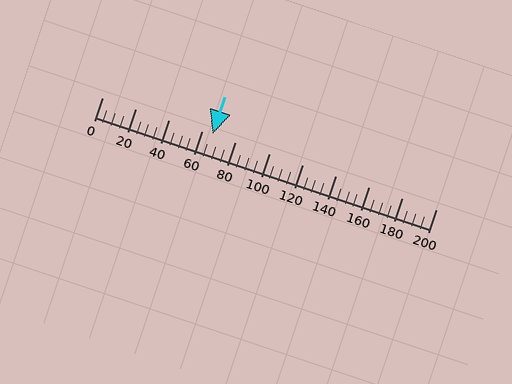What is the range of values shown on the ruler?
The ruler shows values from 0 to 200.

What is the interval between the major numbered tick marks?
The major tick marks are spaced 20 units apart.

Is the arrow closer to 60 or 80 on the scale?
The arrow is closer to 60.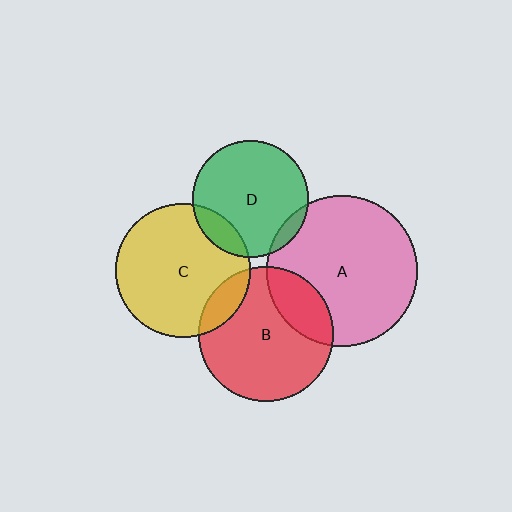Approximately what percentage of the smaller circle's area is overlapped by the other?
Approximately 15%.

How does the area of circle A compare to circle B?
Approximately 1.2 times.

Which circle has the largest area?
Circle A (pink).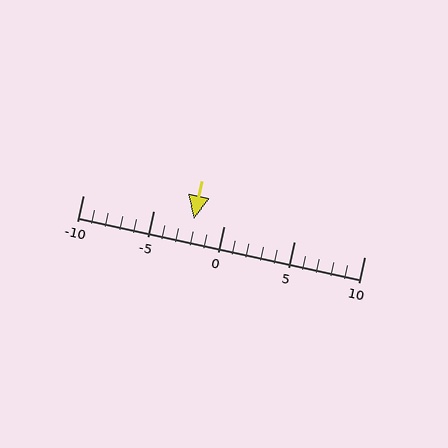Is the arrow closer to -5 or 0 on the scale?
The arrow is closer to 0.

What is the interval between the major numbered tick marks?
The major tick marks are spaced 5 units apart.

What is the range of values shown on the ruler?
The ruler shows values from -10 to 10.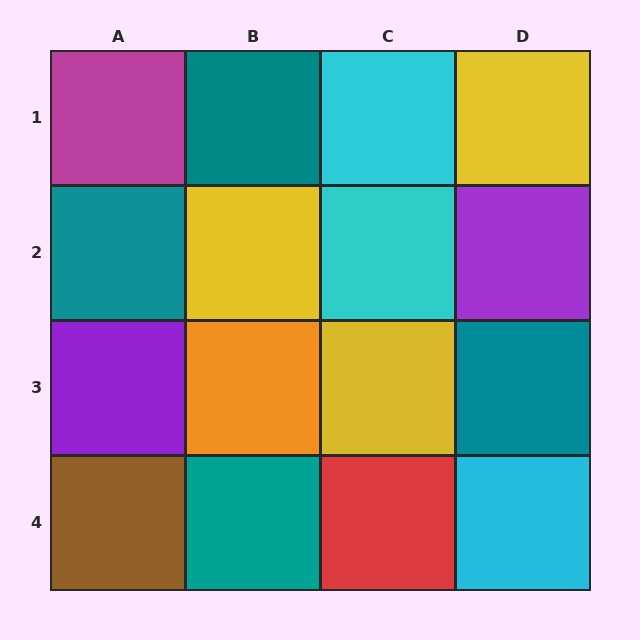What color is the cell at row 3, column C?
Yellow.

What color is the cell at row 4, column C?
Red.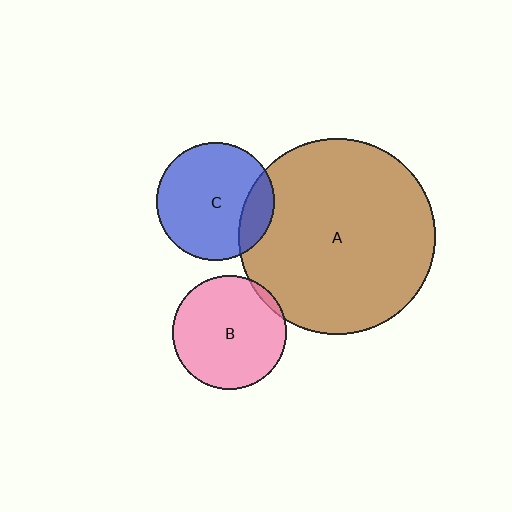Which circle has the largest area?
Circle A (brown).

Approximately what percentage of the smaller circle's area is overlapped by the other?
Approximately 5%.